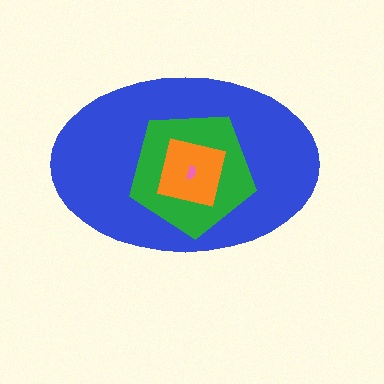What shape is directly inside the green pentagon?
The orange square.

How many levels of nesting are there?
4.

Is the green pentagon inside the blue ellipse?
Yes.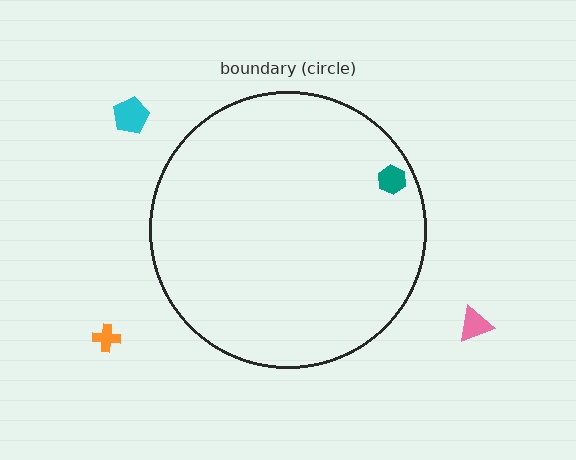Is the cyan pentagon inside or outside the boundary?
Outside.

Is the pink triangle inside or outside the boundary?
Outside.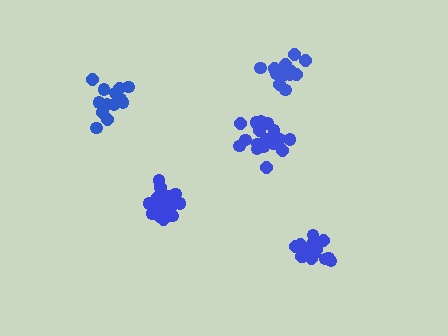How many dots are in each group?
Group 1: 20 dots, Group 2: 15 dots, Group 3: 17 dots, Group 4: 20 dots, Group 5: 17 dots (89 total).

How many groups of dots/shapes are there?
There are 5 groups.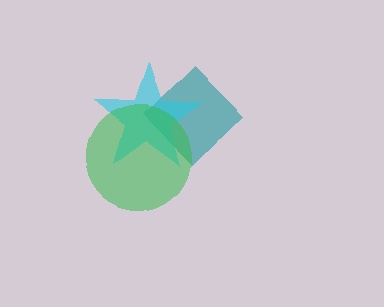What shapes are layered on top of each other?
The layered shapes are: a teal diamond, a cyan star, a green circle.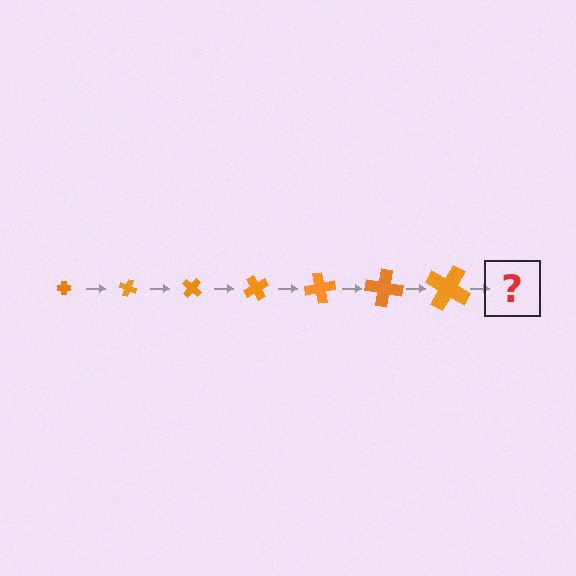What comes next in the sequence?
The next element should be a cross, larger than the previous one and rotated 140 degrees from the start.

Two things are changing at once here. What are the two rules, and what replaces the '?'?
The two rules are that the cross grows larger each step and it rotates 20 degrees each step. The '?' should be a cross, larger than the previous one and rotated 140 degrees from the start.